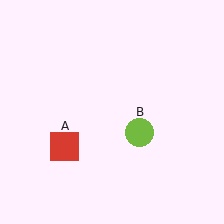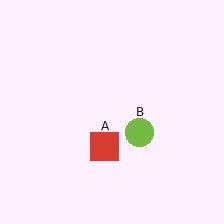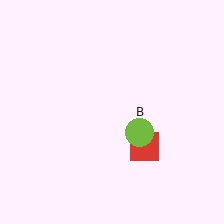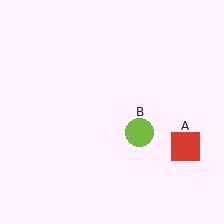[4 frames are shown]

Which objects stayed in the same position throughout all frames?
Lime circle (object B) remained stationary.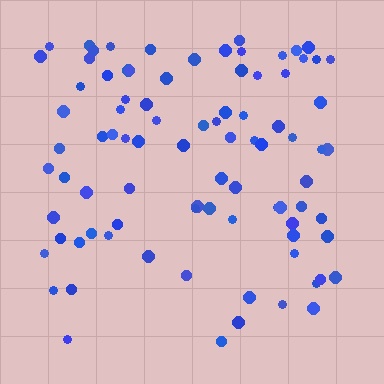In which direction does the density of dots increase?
From bottom to top, with the top side densest.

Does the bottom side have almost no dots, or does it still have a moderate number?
Still a moderate number, just noticeably fewer than the top.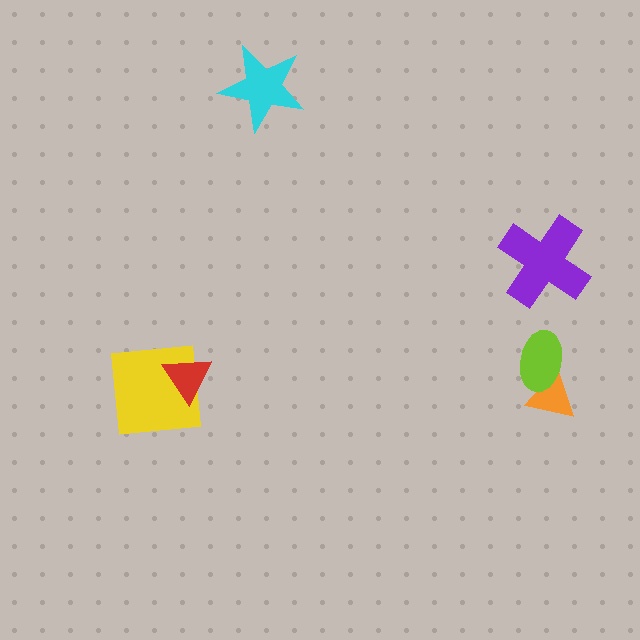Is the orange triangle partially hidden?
Yes, it is partially covered by another shape.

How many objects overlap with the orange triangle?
1 object overlaps with the orange triangle.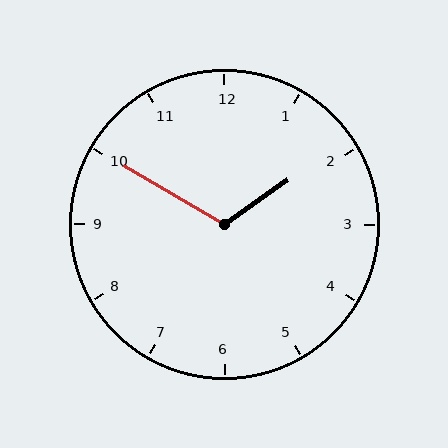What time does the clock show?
1:50.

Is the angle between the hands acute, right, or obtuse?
It is obtuse.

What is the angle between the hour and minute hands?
Approximately 115 degrees.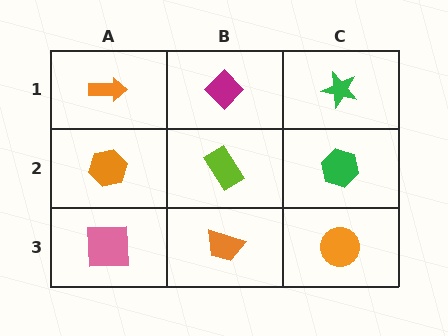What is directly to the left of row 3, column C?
An orange trapezoid.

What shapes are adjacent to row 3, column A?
An orange hexagon (row 2, column A), an orange trapezoid (row 3, column B).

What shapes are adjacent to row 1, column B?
A lime rectangle (row 2, column B), an orange arrow (row 1, column A), a green star (row 1, column C).